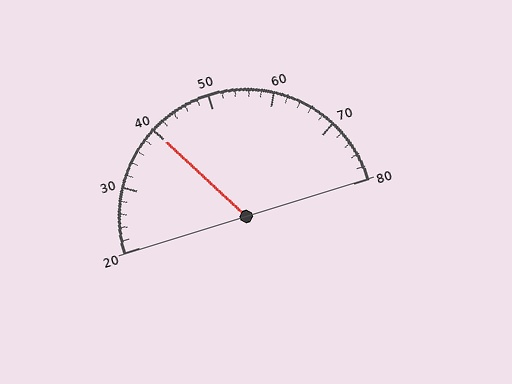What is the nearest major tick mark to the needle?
The nearest major tick mark is 40.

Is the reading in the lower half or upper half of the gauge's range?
The reading is in the lower half of the range (20 to 80).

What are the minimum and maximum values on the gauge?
The gauge ranges from 20 to 80.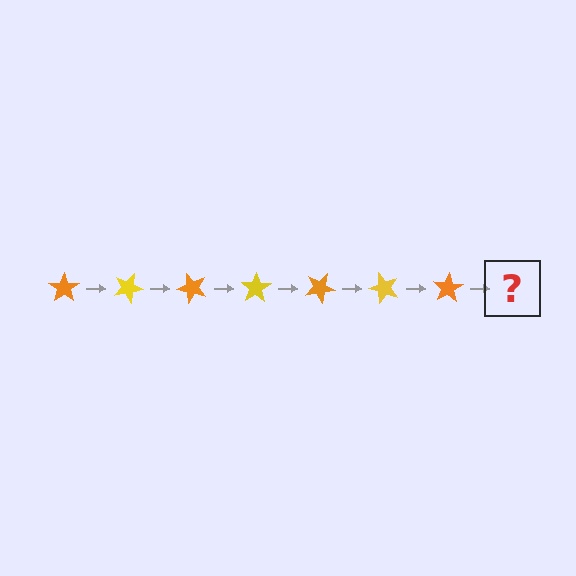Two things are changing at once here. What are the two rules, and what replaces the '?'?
The two rules are that it rotates 25 degrees each step and the color cycles through orange and yellow. The '?' should be a yellow star, rotated 175 degrees from the start.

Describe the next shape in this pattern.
It should be a yellow star, rotated 175 degrees from the start.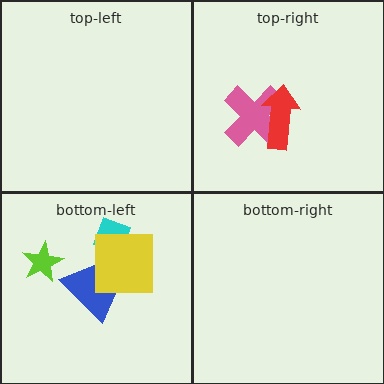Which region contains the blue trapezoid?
The bottom-left region.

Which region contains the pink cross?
The top-right region.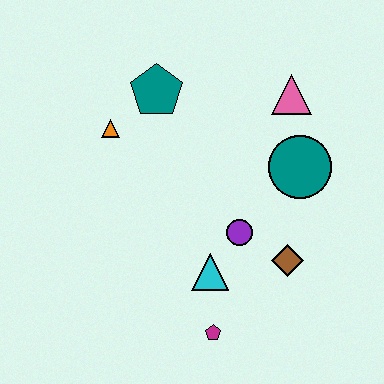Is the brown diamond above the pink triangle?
No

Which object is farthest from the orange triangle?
The magenta pentagon is farthest from the orange triangle.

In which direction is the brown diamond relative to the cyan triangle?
The brown diamond is to the right of the cyan triangle.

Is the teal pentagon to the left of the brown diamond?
Yes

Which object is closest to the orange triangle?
The teal pentagon is closest to the orange triangle.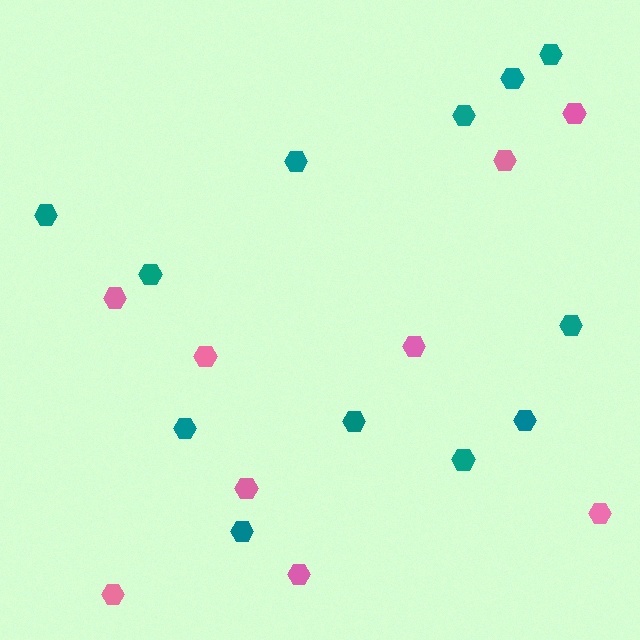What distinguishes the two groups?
There are 2 groups: one group of pink hexagons (9) and one group of teal hexagons (12).